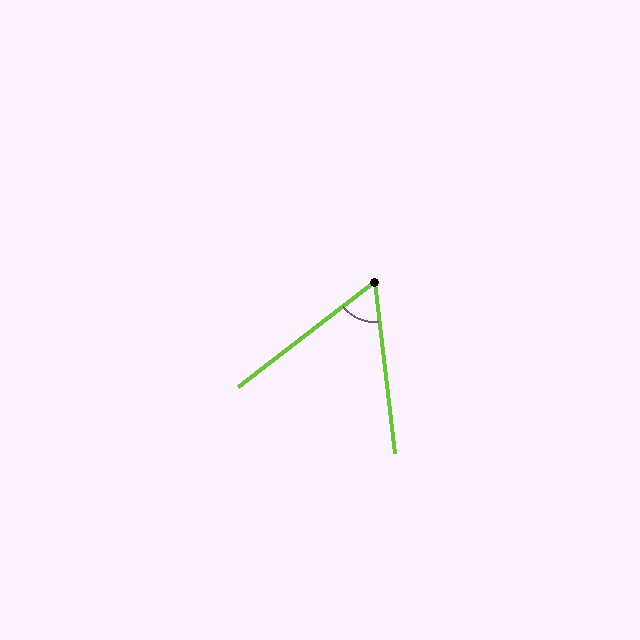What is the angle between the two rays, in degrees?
Approximately 59 degrees.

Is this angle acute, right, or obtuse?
It is acute.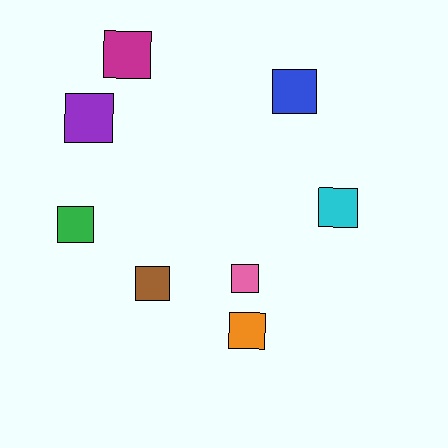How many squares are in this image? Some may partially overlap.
There are 8 squares.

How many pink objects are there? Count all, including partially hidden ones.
There is 1 pink object.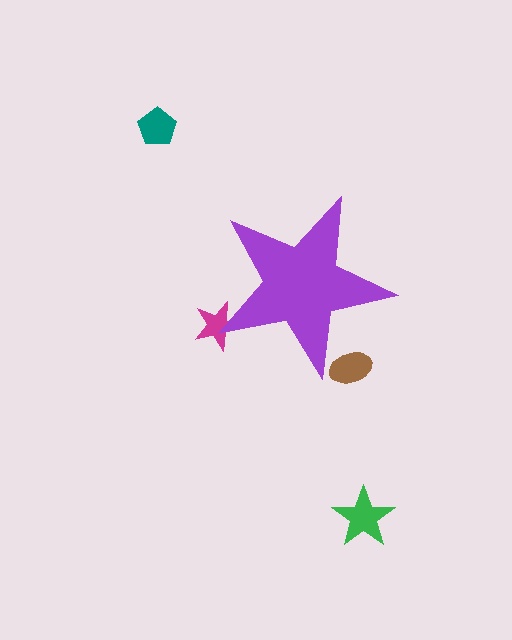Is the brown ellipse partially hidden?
Yes, the brown ellipse is partially hidden behind the purple star.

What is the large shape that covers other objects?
A purple star.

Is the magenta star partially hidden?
Yes, the magenta star is partially hidden behind the purple star.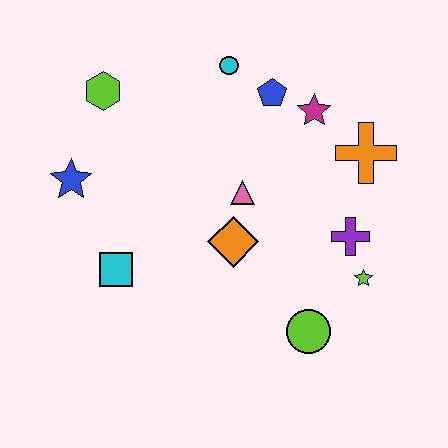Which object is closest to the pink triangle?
The orange diamond is closest to the pink triangle.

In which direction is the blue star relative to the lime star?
The blue star is to the left of the lime star.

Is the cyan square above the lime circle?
Yes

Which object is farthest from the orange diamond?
The lime hexagon is farthest from the orange diamond.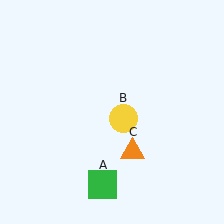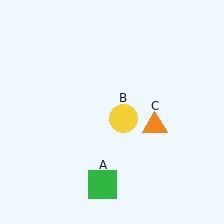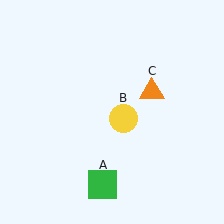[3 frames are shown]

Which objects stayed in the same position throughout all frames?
Green square (object A) and yellow circle (object B) remained stationary.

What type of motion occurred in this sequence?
The orange triangle (object C) rotated counterclockwise around the center of the scene.